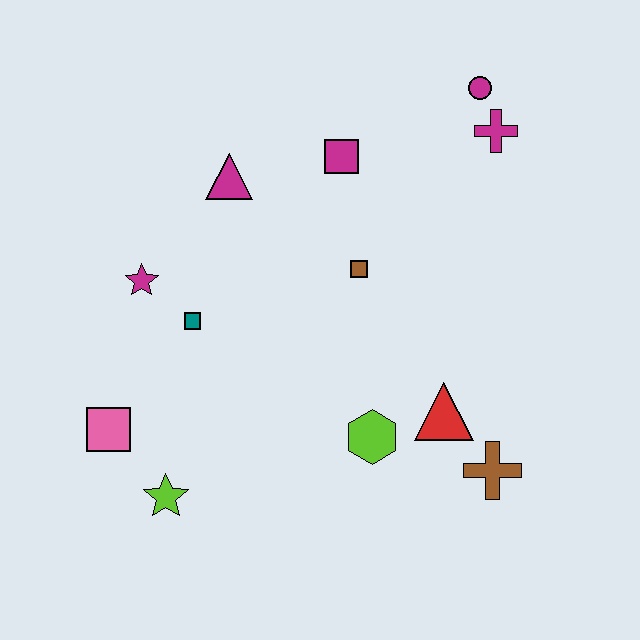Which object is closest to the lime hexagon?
The red triangle is closest to the lime hexagon.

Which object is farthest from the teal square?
The magenta circle is farthest from the teal square.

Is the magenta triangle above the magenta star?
Yes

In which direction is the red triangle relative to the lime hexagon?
The red triangle is to the right of the lime hexagon.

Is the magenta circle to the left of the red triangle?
No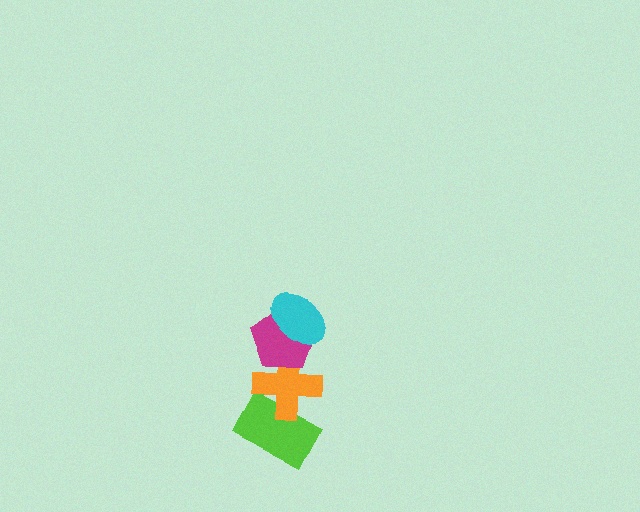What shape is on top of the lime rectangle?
The orange cross is on top of the lime rectangle.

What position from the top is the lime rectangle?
The lime rectangle is 4th from the top.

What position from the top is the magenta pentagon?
The magenta pentagon is 2nd from the top.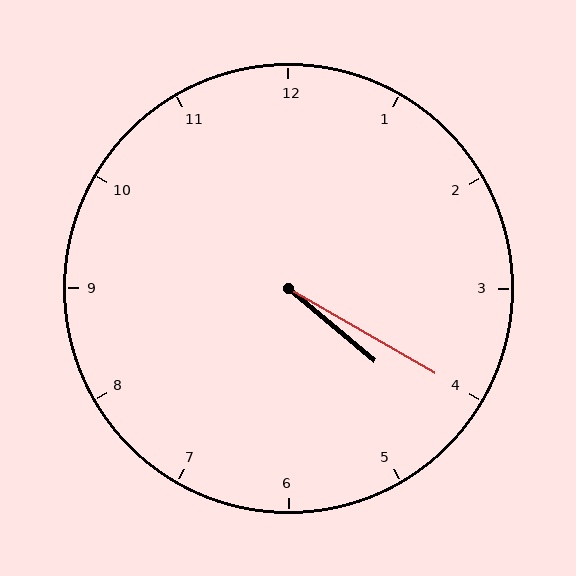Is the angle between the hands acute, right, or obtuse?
It is acute.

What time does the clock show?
4:20.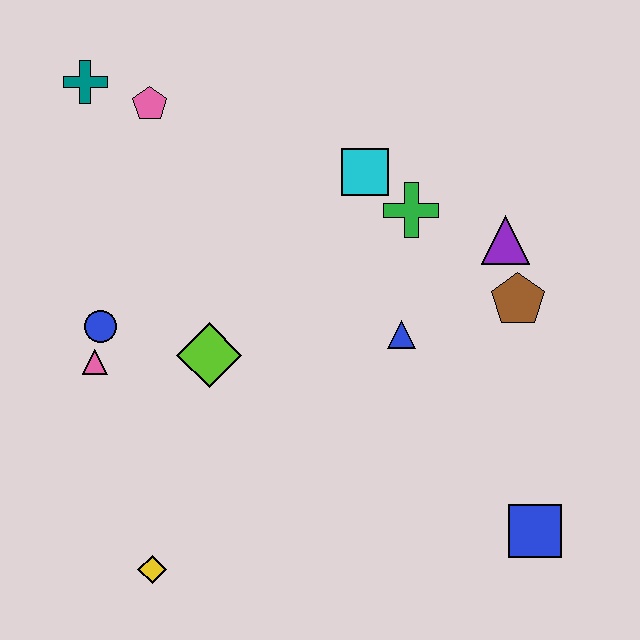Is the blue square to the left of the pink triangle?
No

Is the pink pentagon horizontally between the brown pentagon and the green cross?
No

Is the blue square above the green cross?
No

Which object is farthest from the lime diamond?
The blue square is farthest from the lime diamond.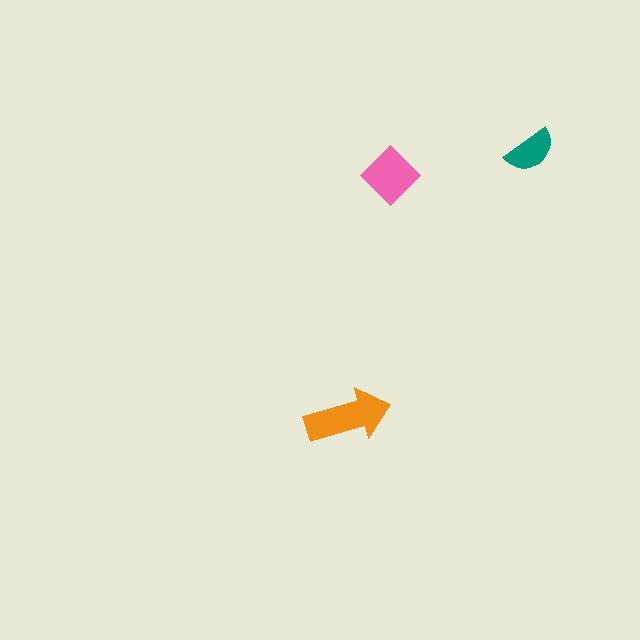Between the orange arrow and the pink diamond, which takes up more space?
The orange arrow.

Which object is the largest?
The orange arrow.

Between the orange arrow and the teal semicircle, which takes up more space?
The orange arrow.